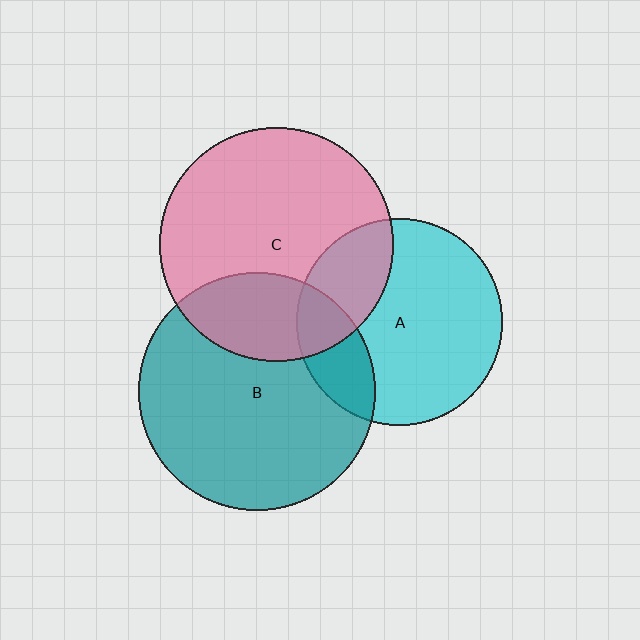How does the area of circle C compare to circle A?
Approximately 1.3 times.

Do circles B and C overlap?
Yes.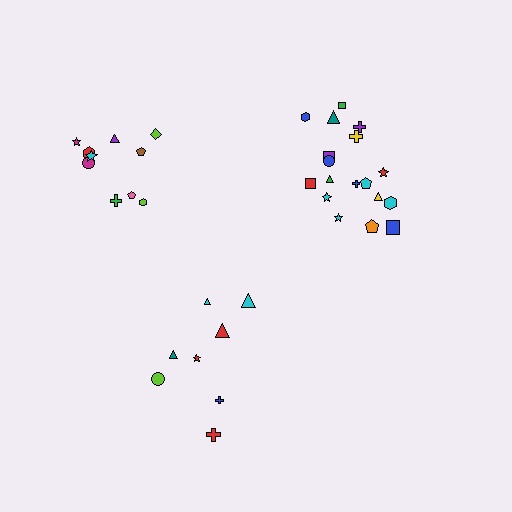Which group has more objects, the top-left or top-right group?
The top-right group.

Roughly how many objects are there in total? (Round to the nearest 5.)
Roughly 35 objects in total.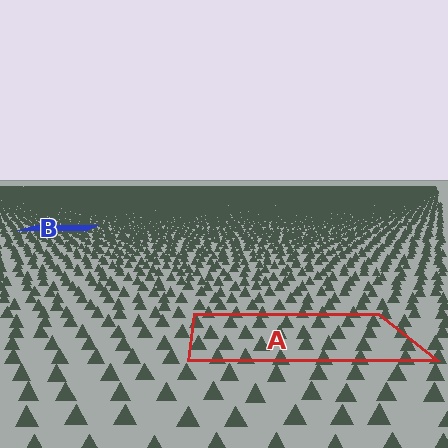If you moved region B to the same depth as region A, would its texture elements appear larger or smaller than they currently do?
They would appear larger. At a closer depth, the same texture elements are projected at a bigger on-screen size.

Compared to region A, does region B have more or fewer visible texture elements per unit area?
Region B has more texture elements per unit area — they are packed more densely because it is farther away.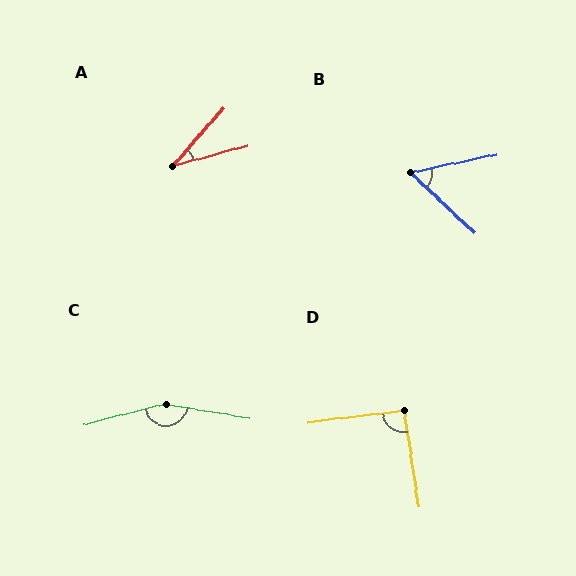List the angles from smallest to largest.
A (33°), B (55°), D (92°), C (156°).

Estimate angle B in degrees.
Approximately 55 degrees.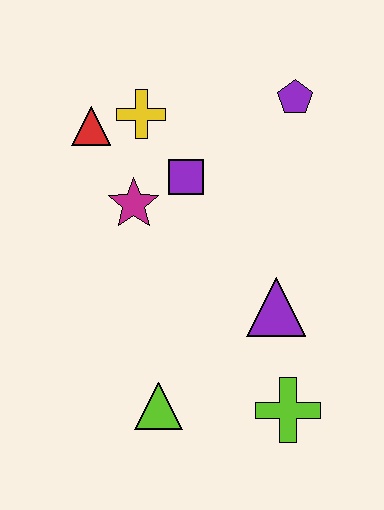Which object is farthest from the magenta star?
The lime cross is farthest from the magenta star.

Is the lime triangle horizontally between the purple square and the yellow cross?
Yes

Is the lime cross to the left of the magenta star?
No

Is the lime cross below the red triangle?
Yes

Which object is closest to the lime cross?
The purple triangle is closest to the lime cross.